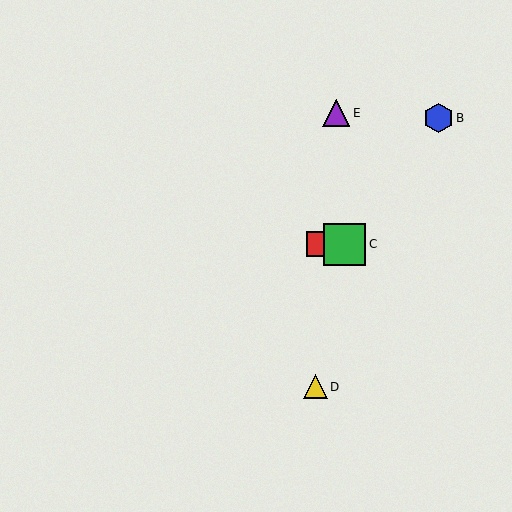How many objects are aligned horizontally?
2 objects (A, C) are aligned horizontally.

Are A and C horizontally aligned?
Yes, both are at y≈244.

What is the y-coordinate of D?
Object D is at y≈387.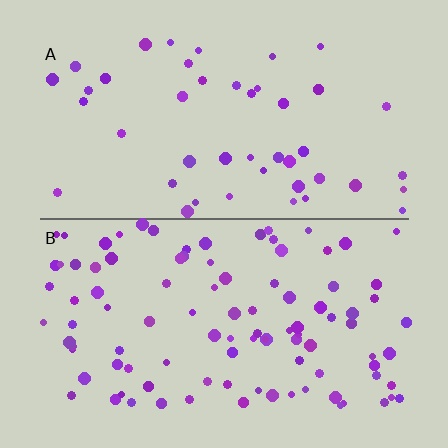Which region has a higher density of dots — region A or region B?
B (the bottom).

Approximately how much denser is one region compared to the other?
Approximately 2.3× — region B over region A.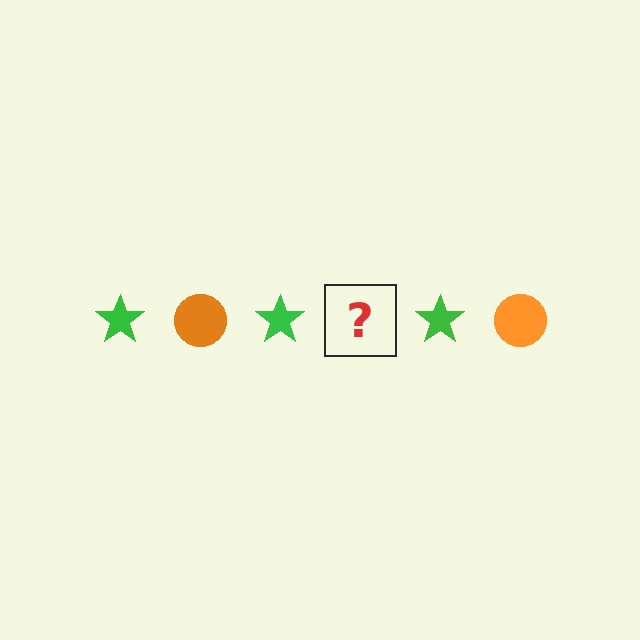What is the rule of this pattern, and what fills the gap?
The rule is that the pattern alternates between green star and orange circle. The gap should be filled with an orange circle.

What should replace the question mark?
The question mark should be replaced with an orange circle.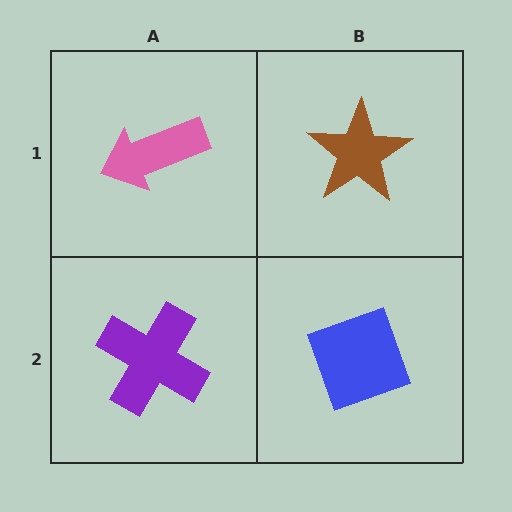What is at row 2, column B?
A blue diamond.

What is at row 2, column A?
A purple cross.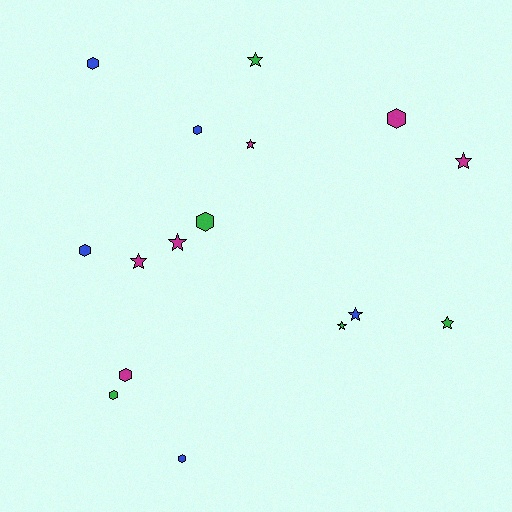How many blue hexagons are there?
There are 4 blue hexagons.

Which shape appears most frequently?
Hexagon, with 8 objects.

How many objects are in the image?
There are 16 objects.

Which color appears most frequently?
Magenta, with 6 objects.